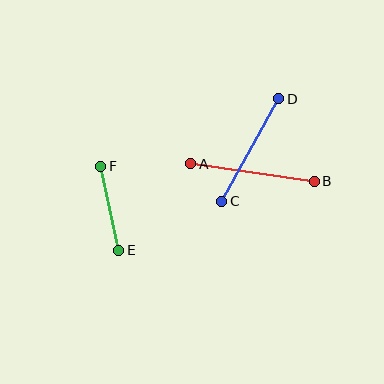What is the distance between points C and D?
The distance is approximately 117 pixels.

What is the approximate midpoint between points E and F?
The midpoint is at approximately (110, 208) pixels.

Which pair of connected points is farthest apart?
Points A and B are farthest apart.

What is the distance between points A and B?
The distance is approximately 125 pixels.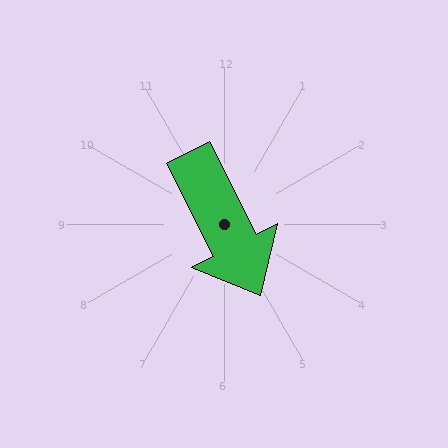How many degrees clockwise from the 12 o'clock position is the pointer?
Approximately 153 degrees.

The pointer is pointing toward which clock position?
Roughly 5 o'clock.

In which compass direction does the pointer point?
Southeast.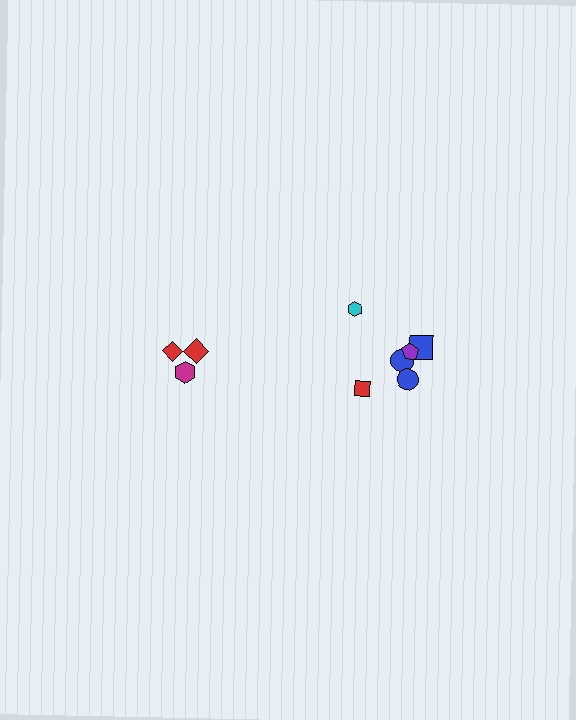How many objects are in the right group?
There are 6 objects.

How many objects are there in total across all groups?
There are 9 objects.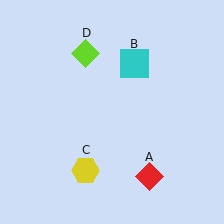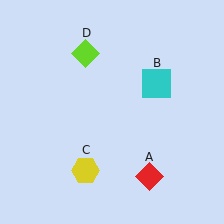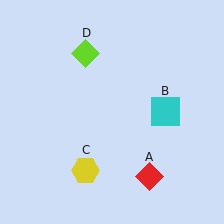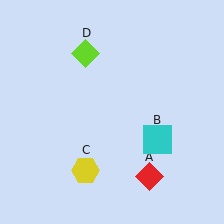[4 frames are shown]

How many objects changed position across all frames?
1 object changed position: cyan square (object B).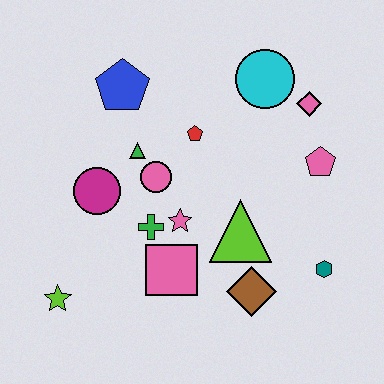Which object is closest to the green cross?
The pink star is closest to the green cross.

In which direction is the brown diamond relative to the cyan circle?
The brown diamond is below the cyan circle.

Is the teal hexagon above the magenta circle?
No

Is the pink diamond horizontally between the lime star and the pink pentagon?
Yes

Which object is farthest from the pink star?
The pink diamond is farthest from the pink star.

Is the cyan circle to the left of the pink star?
No